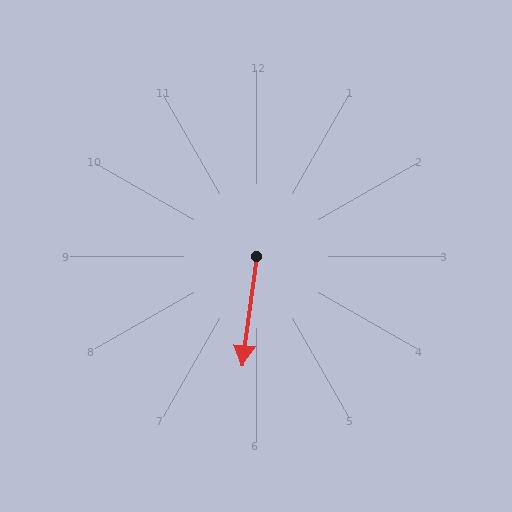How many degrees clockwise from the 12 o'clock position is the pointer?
Approximately 188 degrees.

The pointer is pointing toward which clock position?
Roughly 6 o'clock.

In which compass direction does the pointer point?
South.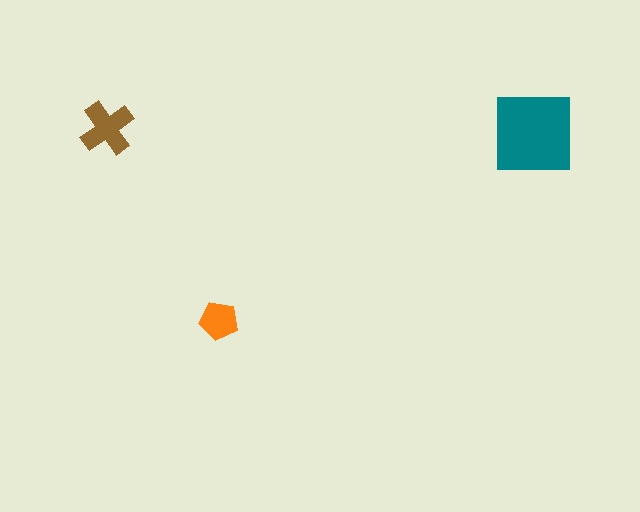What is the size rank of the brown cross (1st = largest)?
2nd.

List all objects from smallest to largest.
The orange pentagon, the brown cross, the teal square.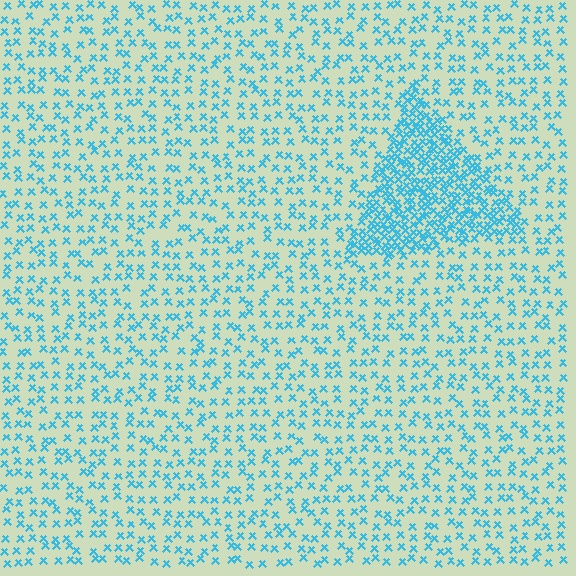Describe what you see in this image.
The image contains small cyan elements arranged at two different densities. A triangle-shaped region is visible where the elements are more densely packed than the surrounding area.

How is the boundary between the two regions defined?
The boundary is defined by a change in element density (approximately 2.8x ratio). All elements are the same color, size, and shape.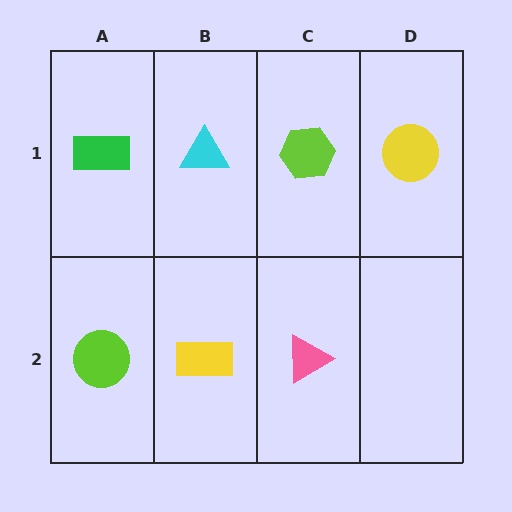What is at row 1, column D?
A yellow circle.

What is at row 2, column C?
A pink triangle.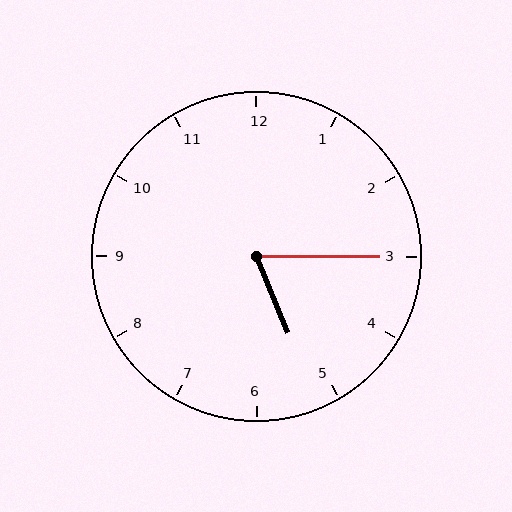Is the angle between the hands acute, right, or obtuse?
It is acute.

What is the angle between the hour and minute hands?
Approximately 68 degrees.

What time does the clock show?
5:15.